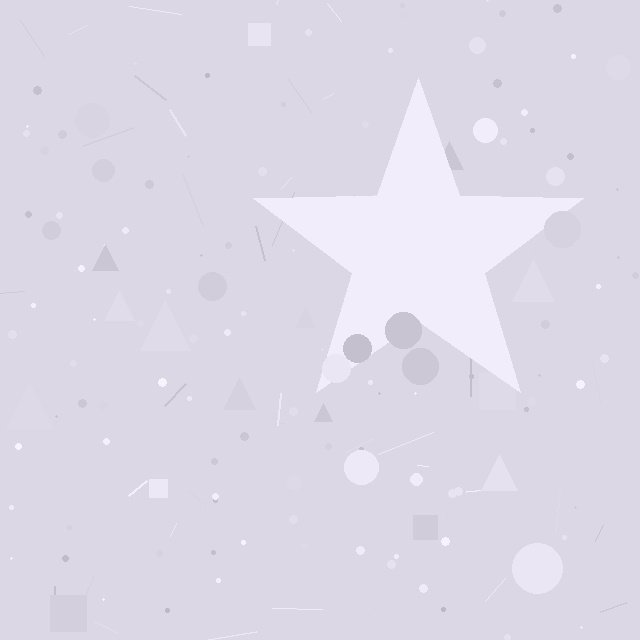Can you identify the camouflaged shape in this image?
The camouflaged shape is a star.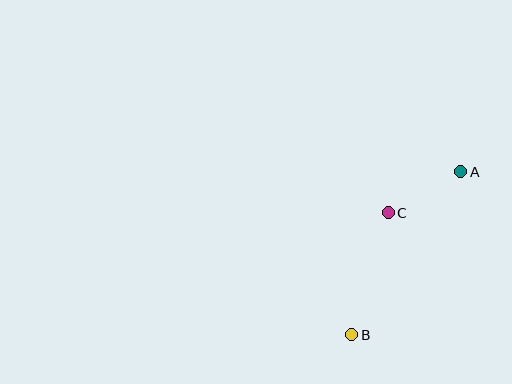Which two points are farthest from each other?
Points A and B are farthest from each other.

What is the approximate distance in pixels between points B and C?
The distance between B and C is approximately 127 pixels.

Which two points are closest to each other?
Points A and C are closest to each other.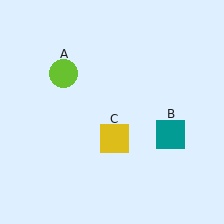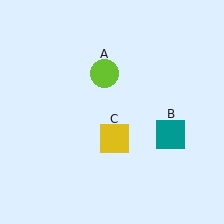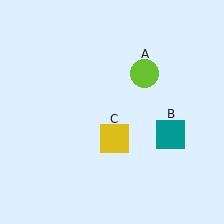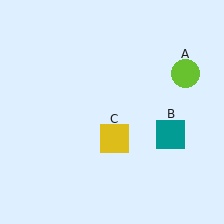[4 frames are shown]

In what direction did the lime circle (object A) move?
The lime circle (object A) moved right.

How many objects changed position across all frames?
1 object changed position: lime circle (object A).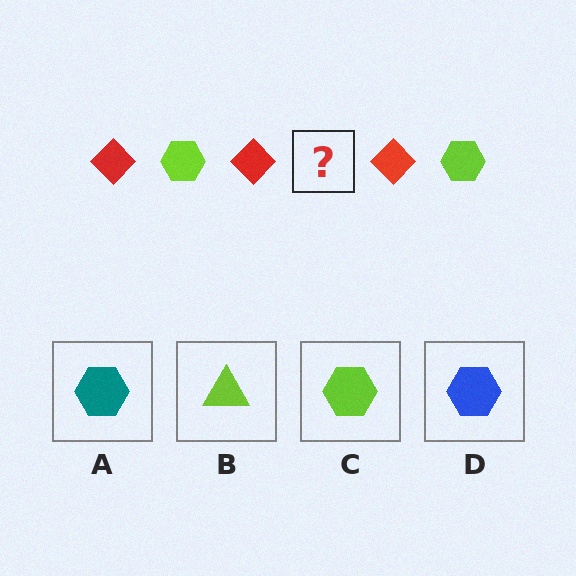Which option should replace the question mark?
Option C.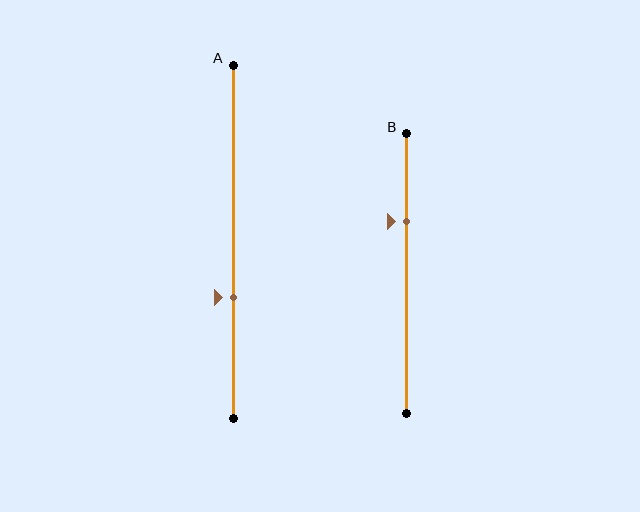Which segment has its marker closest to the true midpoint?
Segment A has its marker closest to the true midpoint.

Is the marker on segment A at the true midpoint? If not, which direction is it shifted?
No, the marker on segment A is shifted downward by about 16% of the segment length.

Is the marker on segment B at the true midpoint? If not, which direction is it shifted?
No, the marker on segment B is shifted upward by about 19% of the segment length.